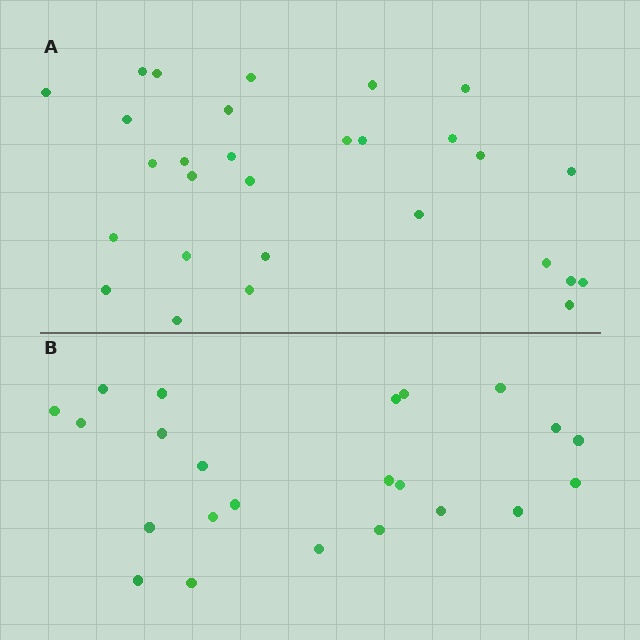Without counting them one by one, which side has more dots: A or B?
Region A (the top region) has more dots.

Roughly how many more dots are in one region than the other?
Region A has about 6 more dots than region B.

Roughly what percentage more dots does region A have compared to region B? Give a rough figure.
About 25% more.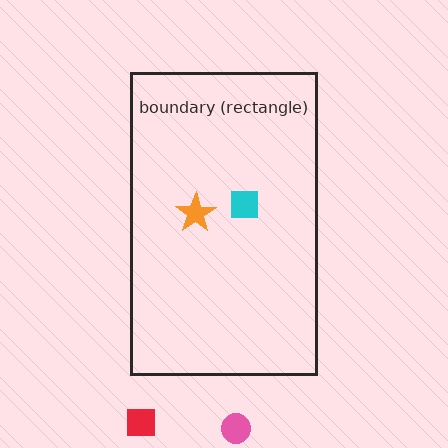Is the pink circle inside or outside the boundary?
Outside.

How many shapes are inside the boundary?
2 inside, 2 outside.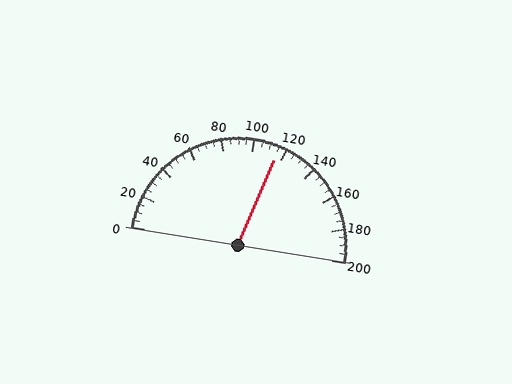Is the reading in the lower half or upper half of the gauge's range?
The reading is in the upper half of the range (0 to 200).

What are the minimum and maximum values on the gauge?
The gauge ranges from 0 to 200.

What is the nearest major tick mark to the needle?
The nearest major tick mark is 120.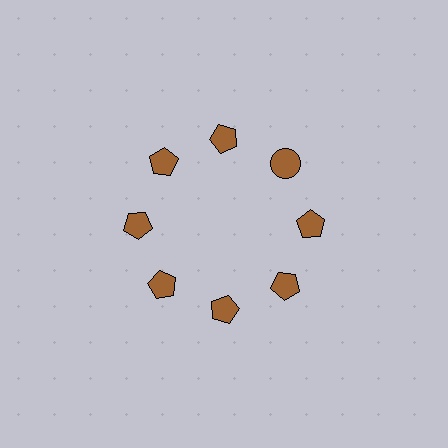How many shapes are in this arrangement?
There are 8 shapes arranged in a ring pattern.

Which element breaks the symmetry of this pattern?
The brown circle at roughly the 2 o'clock position breaks the symmetry. All other shapes are brown pentagons.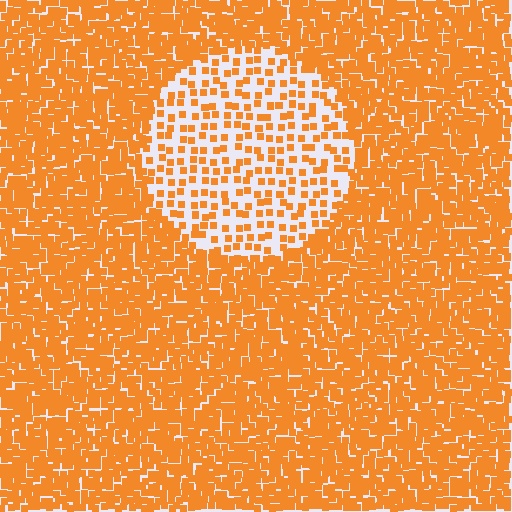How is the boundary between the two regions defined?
The boundary is defined by a change in element density (approximately 2.7x ratio). All elements are the same color, size, and shape.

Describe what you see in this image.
The image contains small orange elements arranged at two different densities. A circle-shaped region is visible where the elements are less densely packed than the surrounding area.